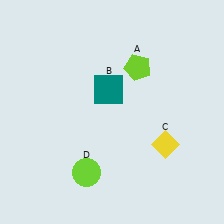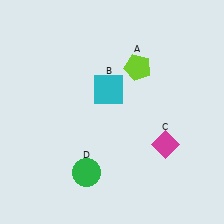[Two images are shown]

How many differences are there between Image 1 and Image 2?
There are 3 differences between the two images.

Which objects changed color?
B changed from teal to cyan. C changed from yellow to magenta. D changed from lime to green.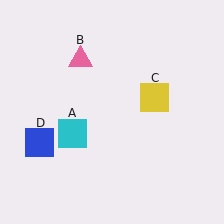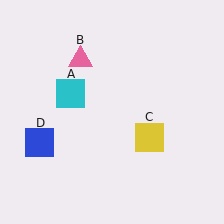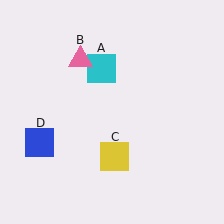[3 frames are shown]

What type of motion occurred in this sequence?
The cyan square (object A), yellow square (object C) rotated clockwise around the center of the scene.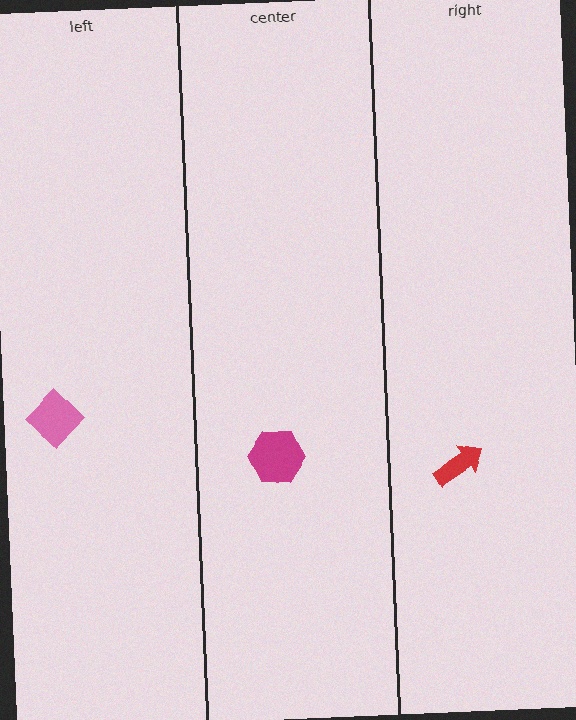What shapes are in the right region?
The red arrow.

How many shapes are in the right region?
1.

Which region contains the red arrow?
The right region.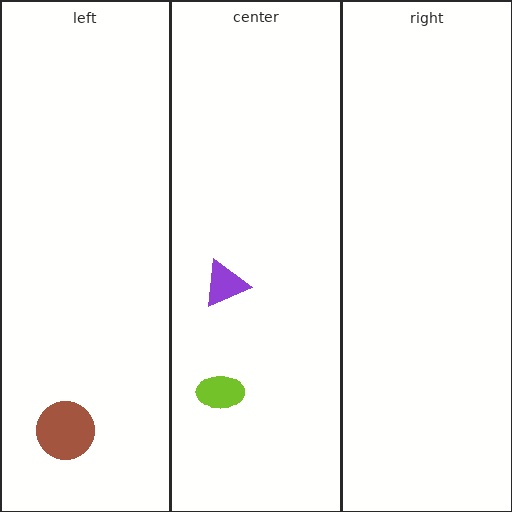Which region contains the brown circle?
The left region.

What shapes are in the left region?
The brown circle.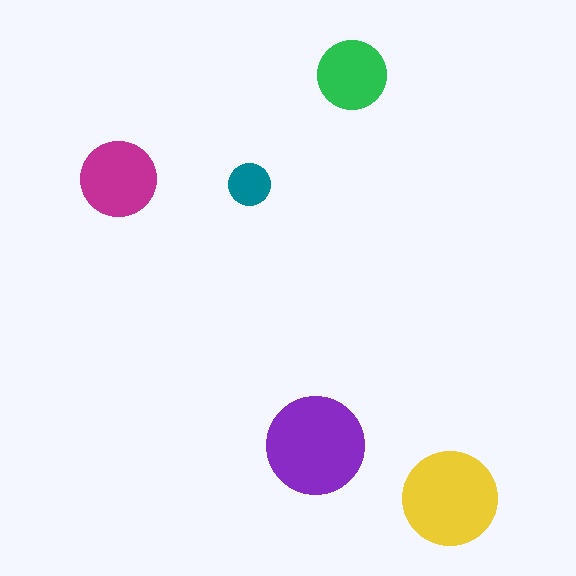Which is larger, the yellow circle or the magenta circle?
The yellow one.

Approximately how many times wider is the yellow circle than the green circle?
About 1.5 times wider.